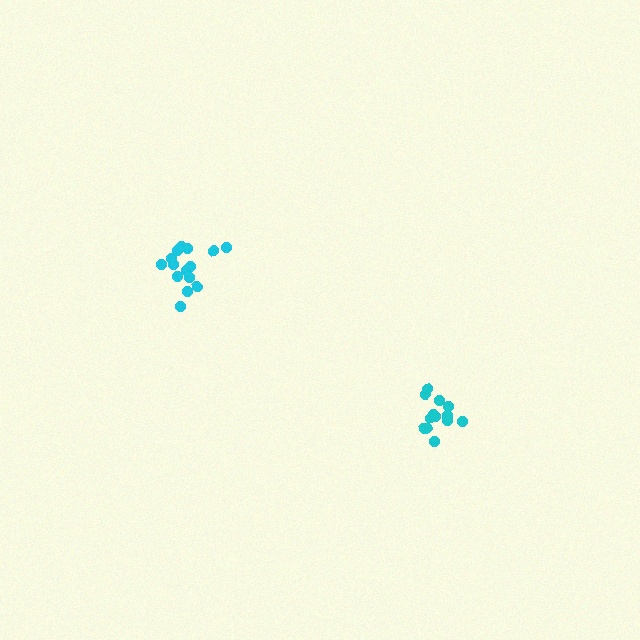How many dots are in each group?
Group 1: 15 dots, Group 2: 13 dots (28 total).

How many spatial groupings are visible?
There are 2 spatial groupings.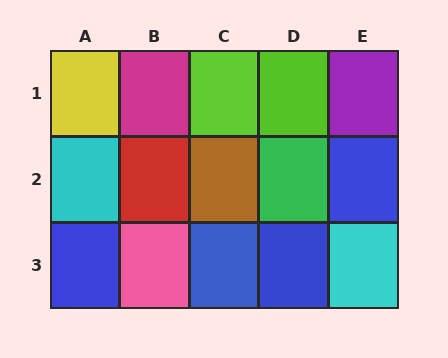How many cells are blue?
4 cells are blue.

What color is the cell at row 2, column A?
Cyan.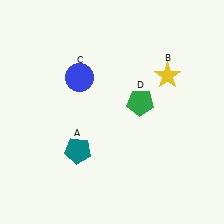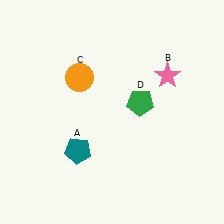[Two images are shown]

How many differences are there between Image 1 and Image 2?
There are 2 differences between the two images.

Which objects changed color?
B changed from yellow to pink. C changed from blue to orange.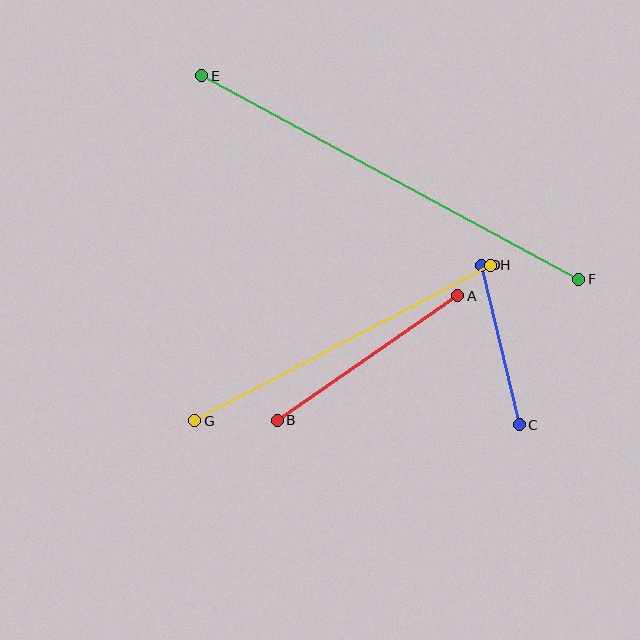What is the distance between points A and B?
The distance is approximately 219 pixels.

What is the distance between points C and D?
The distance is approximately 164 pixels.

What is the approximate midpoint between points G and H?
The midpoint is at approximately (343, 343) pixels.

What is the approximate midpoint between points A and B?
The midpoint is at approximately (367, 358) pixels.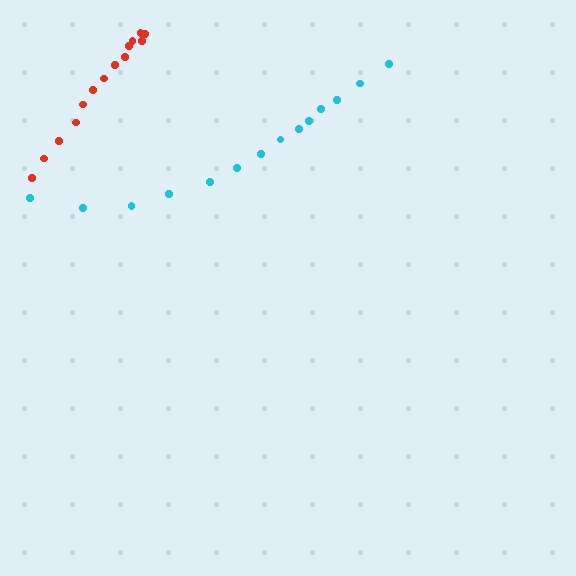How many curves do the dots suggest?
There are 2 distinct paths.